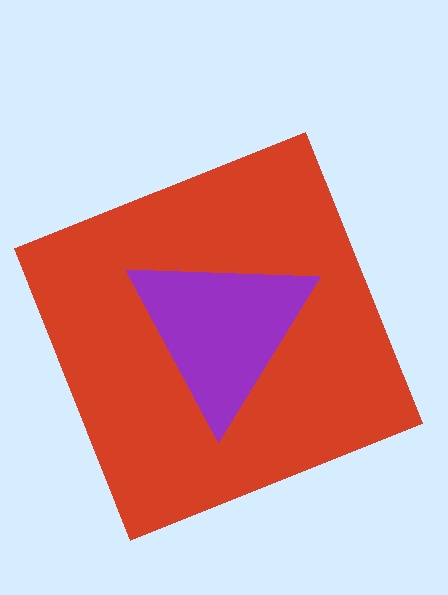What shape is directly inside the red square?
The purple triangle.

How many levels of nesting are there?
2.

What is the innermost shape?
The purple triangle.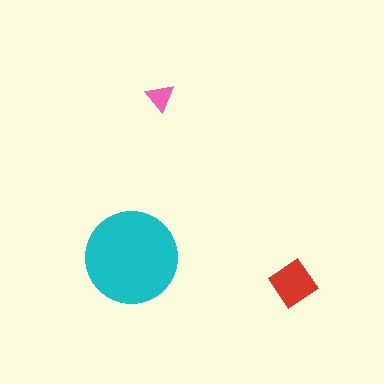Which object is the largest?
The cyan circle.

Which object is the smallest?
The pink triangle.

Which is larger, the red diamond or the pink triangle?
The red diamond.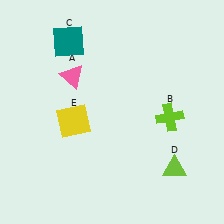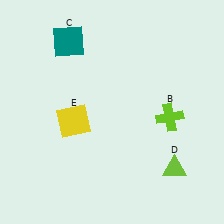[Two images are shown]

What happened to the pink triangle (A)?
The pink triangle (A) was removed in Image 2. It was in the top-left area of Image 1.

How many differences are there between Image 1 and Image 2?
There is 1 difference between the two images.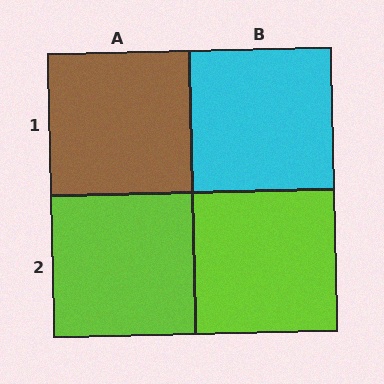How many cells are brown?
1 cell is brown.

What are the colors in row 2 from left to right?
Lime, lime.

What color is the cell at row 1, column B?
Cyan.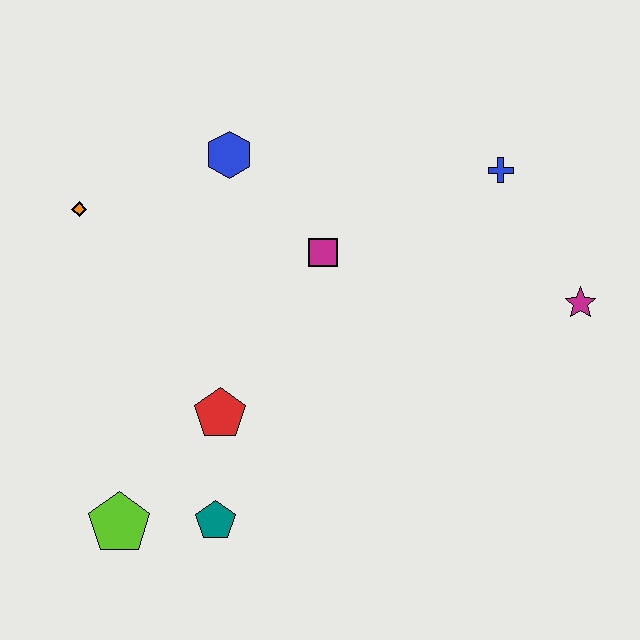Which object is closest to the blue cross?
The magenta star is closest to the blue cross.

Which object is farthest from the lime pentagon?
The blue cross is farthest from the lime pentagon.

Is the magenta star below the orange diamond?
Yes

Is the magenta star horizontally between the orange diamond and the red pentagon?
No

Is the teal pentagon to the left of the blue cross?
Yes